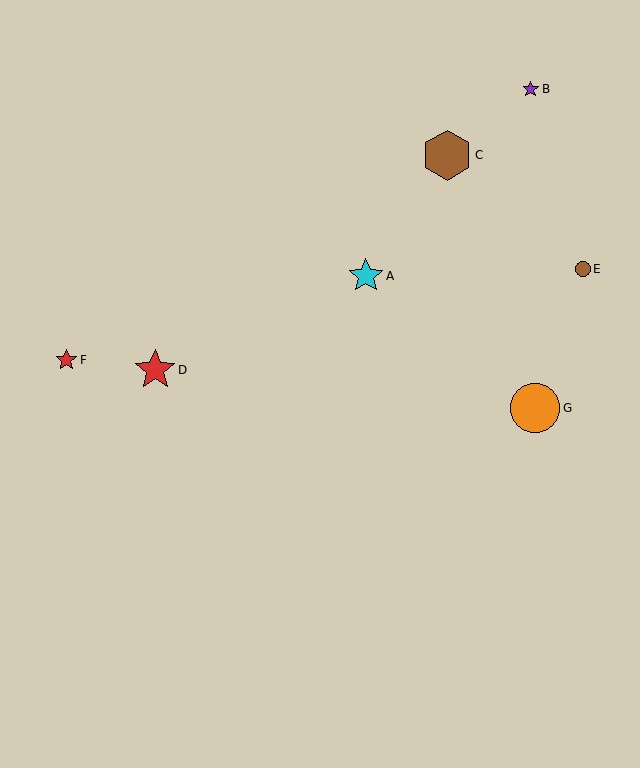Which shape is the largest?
The brown hexagon (labeled C) is the largest.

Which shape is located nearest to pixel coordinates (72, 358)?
The red star (labeled F) at (66, 360) is nearest to that location.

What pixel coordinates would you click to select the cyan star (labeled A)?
Click at (366, 276) to select the cyan star A.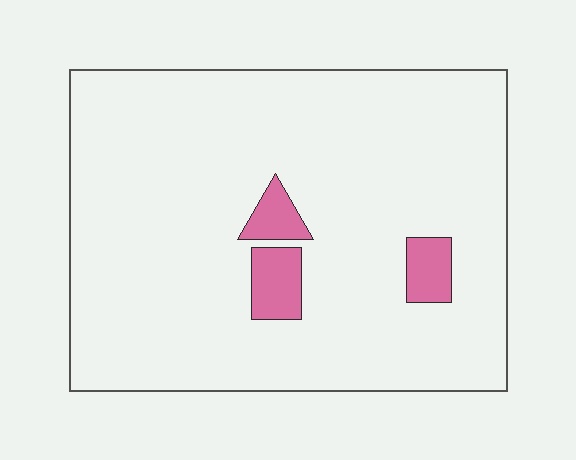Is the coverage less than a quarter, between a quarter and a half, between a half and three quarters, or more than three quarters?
Less than a quarter.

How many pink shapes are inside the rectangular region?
3.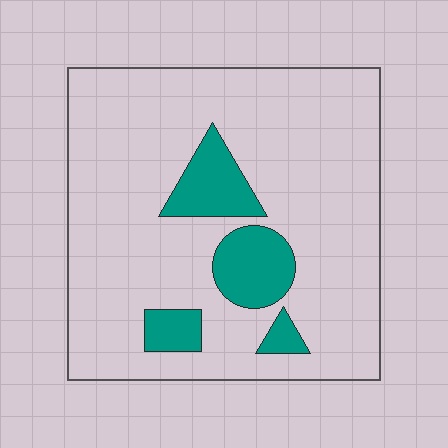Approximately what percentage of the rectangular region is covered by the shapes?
Approximately 15%.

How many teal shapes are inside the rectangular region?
4.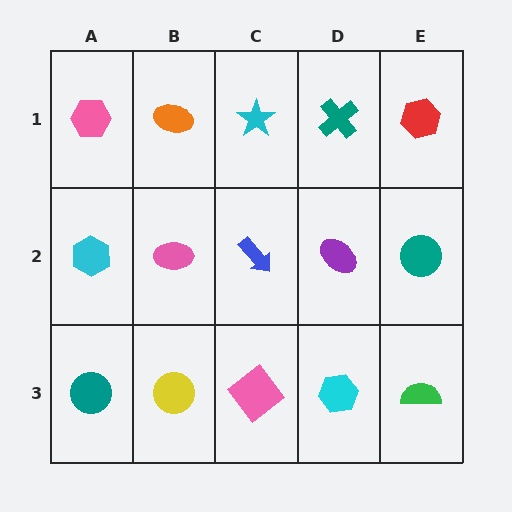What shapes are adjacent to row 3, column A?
A cyan hexagon (row 2, column A), a yellow circle (row 3, column B).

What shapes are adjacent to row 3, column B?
A pink ellipse (row 2, column B), a teal circle (row 3, column A), a pink diamond (row 3, column C).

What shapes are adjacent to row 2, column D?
A teal cross (row 1, column D), a cyan hexagon (row 3, column D), a blue arrow (row 2, column C), a teal circle (row 2, column E).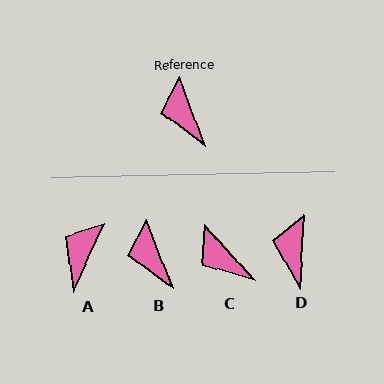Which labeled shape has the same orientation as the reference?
B.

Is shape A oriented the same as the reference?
No, it is off by about 45 degrees.